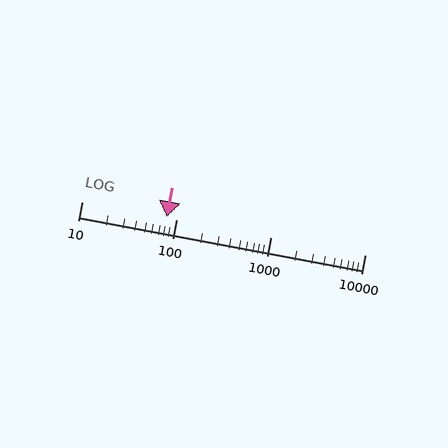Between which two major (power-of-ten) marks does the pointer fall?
The pointer is between 10 and 100.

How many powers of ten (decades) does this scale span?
The scale spans 3 decades, from 10 to 10000.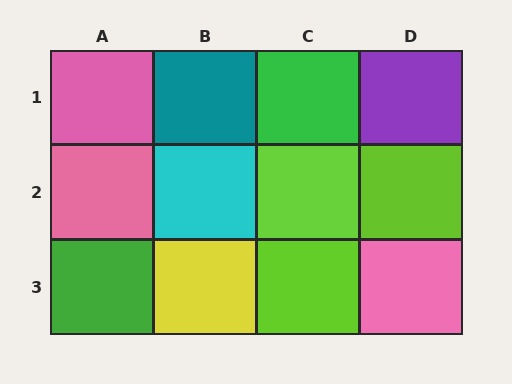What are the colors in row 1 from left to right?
Pink, teal, green, purple.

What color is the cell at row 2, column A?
Pink.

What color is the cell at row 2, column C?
Lime.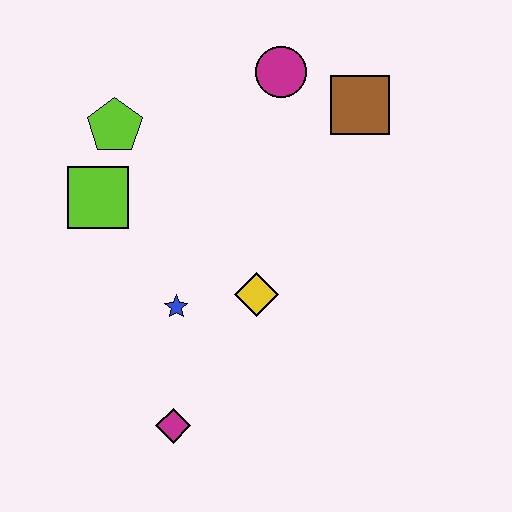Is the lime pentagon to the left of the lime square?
No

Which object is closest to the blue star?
The yellow diamond is closest to the blue star.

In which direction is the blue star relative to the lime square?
The blue star is below the lime square.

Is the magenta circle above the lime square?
Yes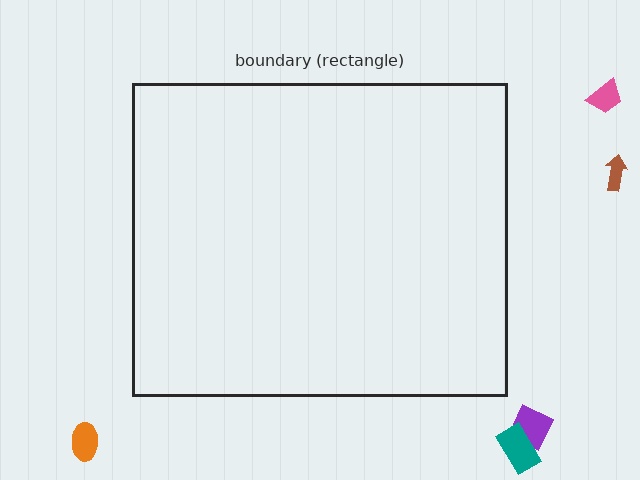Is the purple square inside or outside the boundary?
Outside.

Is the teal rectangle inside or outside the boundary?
Outside.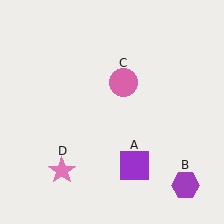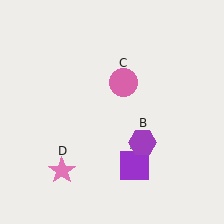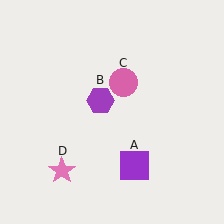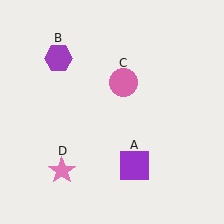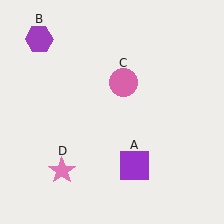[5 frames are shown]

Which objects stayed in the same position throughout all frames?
Purple square (object A) and pink circle (object C) and pink star (object D) remained stationary.